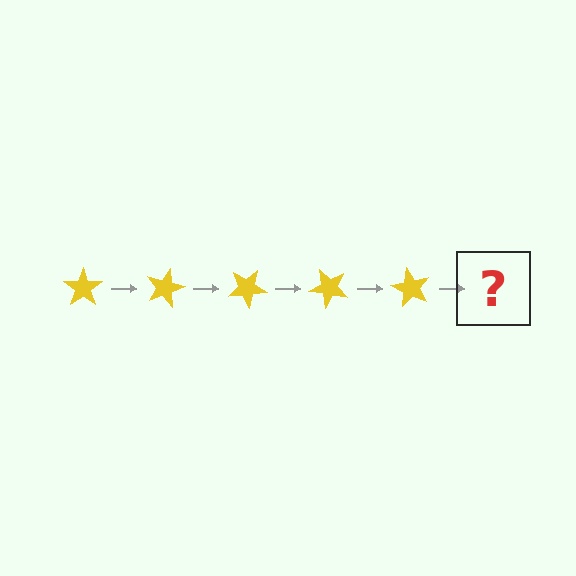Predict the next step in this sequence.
The next step is a yellow star rotated 75 degrees.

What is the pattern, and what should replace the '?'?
The pattern is that the star rotates 15 degrees each step. The '?' should be a yellow star rotated 75 degrees.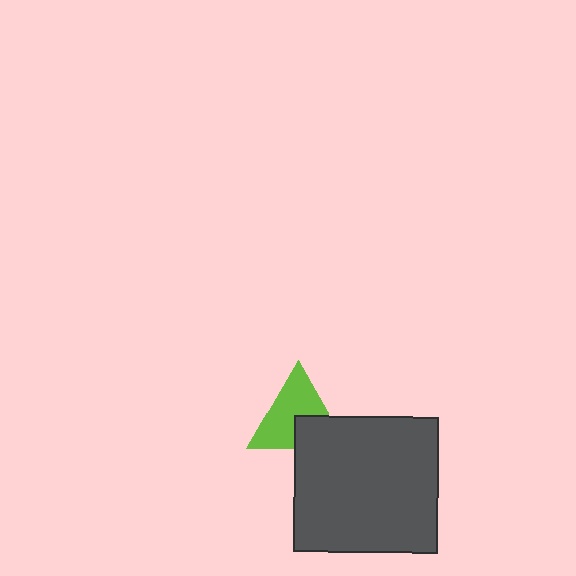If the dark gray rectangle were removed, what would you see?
You would see the complete lime triangle.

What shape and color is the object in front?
The object in front is a dark gray rectangle.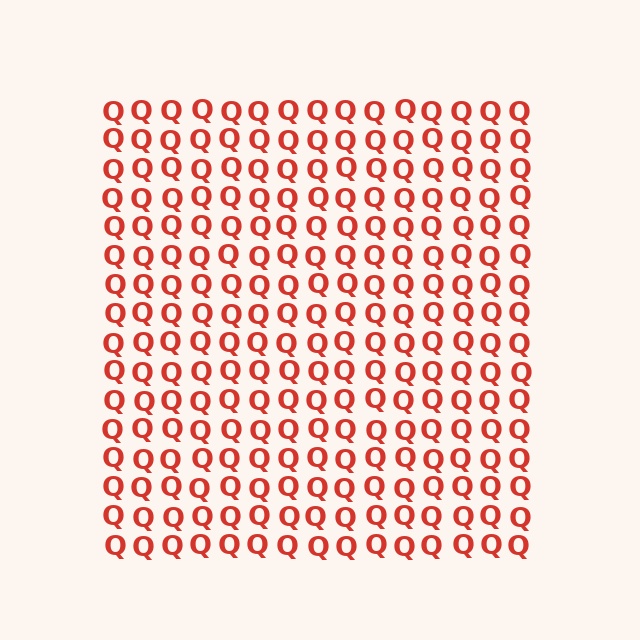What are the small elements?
The small elements are letter Q's.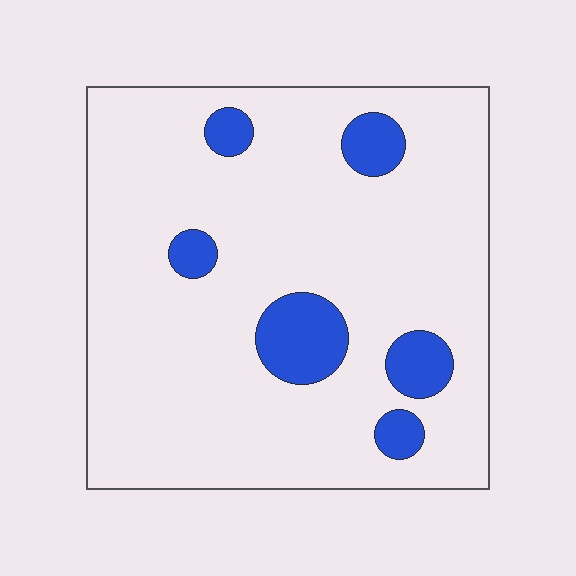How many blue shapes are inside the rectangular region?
6.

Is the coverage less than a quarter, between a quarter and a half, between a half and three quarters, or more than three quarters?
Less than a quarter.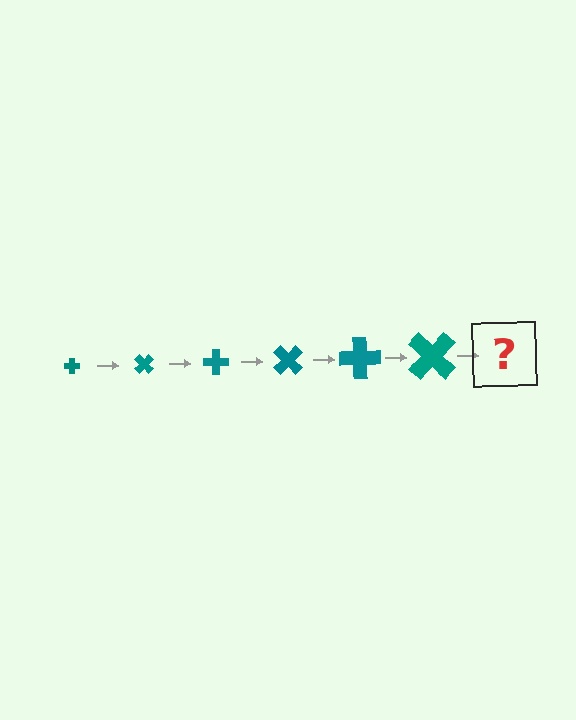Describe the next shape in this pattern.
It should be a cross, larger than the previous one and rotated 270 degrees from the start.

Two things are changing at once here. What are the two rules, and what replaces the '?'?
The two rules are that the cross grows larger each step and it rotates 45 degrees each step. The '?' should be a cross, larger than the previous one and rotated 270 degrees from the start.